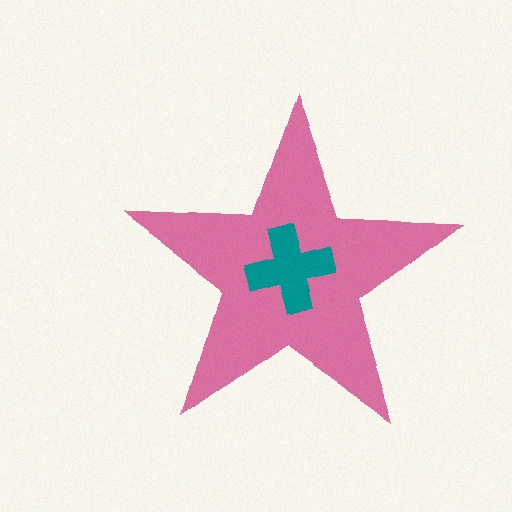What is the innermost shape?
The teal cross.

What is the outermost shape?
The pink star.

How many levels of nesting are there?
2.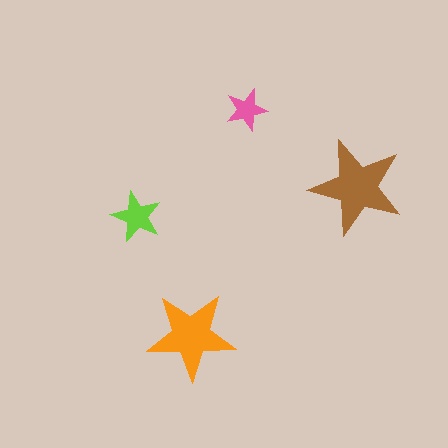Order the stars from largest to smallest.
the brown one, the orange one, the lime one, the pink one.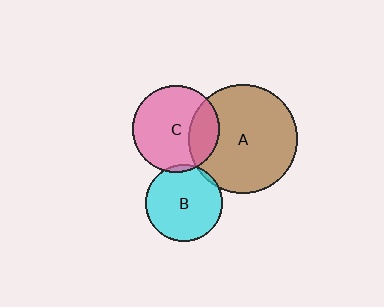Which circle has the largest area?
Circle A (brown).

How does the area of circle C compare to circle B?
Approximately 1.3 times.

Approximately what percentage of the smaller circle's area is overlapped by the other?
Approximately 25%.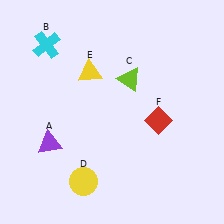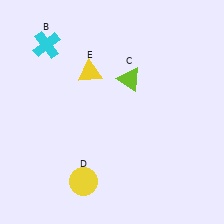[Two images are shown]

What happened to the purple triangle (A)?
The purple triangle (A) was removed in Image 2. It was in the bottom-left area of Image 1.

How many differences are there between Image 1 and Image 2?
There are 2 differences between the two images.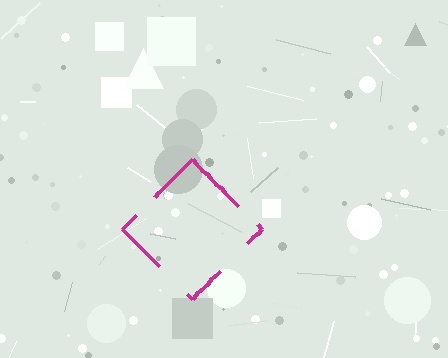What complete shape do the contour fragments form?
The contour fragments form a diamond.